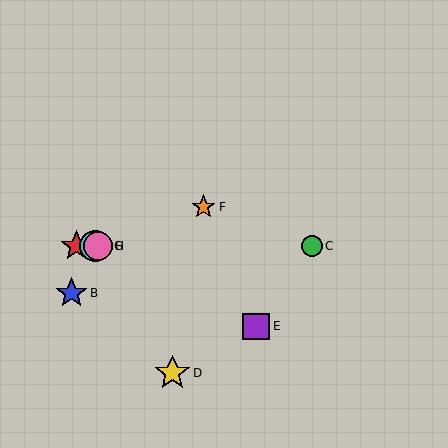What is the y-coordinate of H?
Object H is at y≈246.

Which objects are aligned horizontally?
Objects A, C, G, H are aligned horizontally.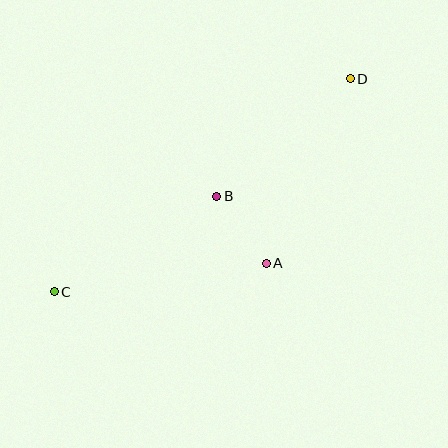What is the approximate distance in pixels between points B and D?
The distance between B and D is approximately 178 pixels.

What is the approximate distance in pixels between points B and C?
The distance between B and C is approximately 188 pixels.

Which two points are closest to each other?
Points A and B are closest to each other.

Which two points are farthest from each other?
Points C and D are farthest from each other.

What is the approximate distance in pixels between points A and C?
The distance between A and C is approximately 214 pixels.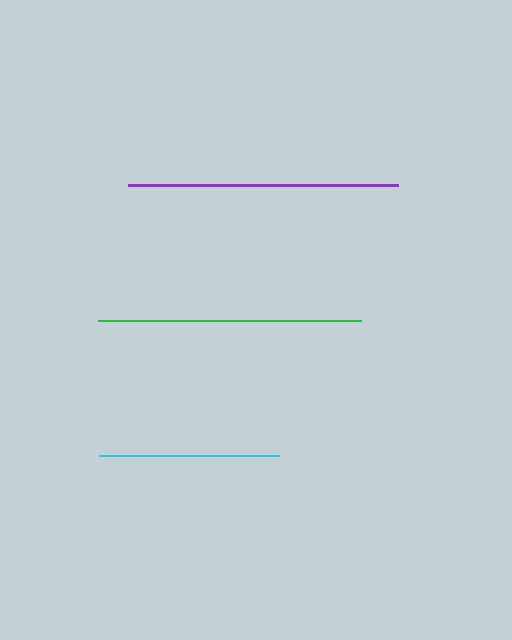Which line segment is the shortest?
The cyan line is the shortest at approximately 180 pixels.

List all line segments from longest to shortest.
From longest to shortest: purple, green, cyan.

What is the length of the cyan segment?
The cyan segment is approximately 180 pixels long.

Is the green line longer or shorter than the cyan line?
The green line is longer than the cyan line.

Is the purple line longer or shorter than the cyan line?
The purple line is longer than the cyan line.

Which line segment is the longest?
The purple line is the longest at approximately 270 pixels.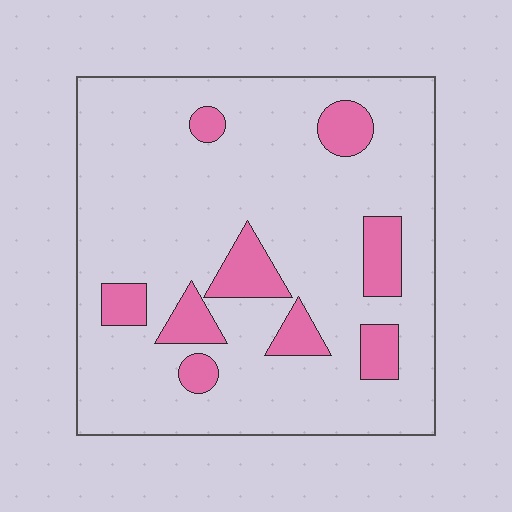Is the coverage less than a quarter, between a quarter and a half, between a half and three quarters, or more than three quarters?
Less than a quarter.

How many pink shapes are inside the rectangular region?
9.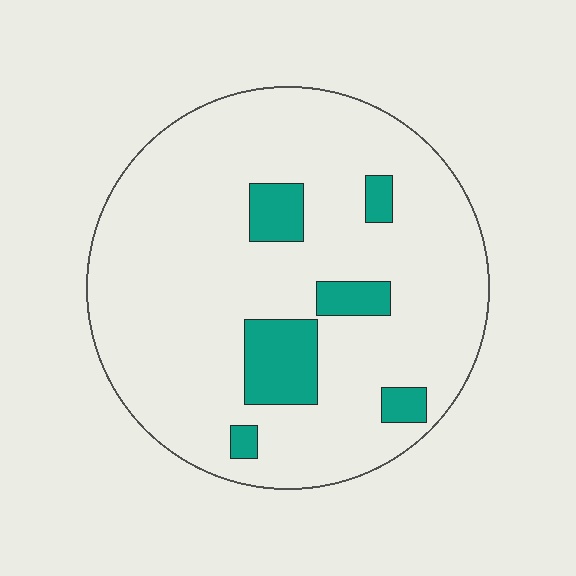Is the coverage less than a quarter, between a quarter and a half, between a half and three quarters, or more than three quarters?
Less than a quarter.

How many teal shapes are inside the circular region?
6.